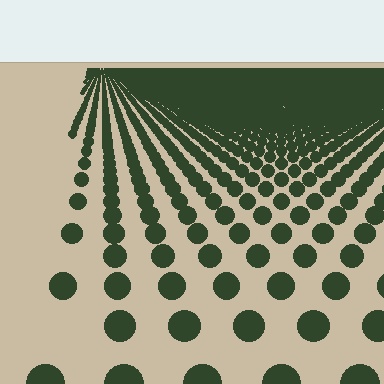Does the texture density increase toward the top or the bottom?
Density increases toward the top.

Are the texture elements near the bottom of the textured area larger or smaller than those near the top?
Larger. Near the bottom, elements are closer to the viewer and appear at a bigger on-screen size.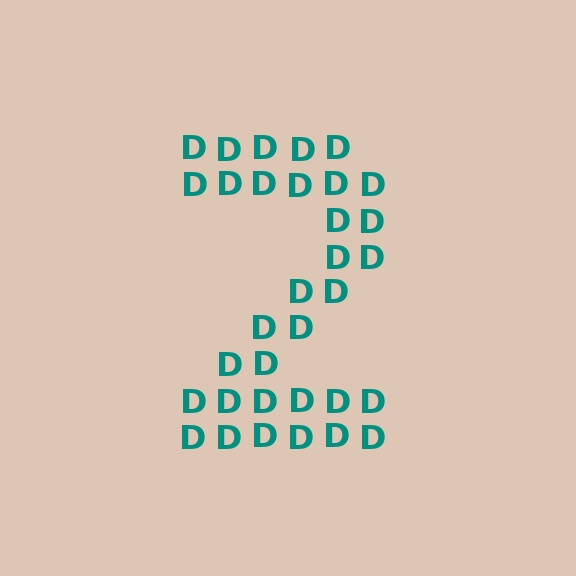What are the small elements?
The small elements are letter D's.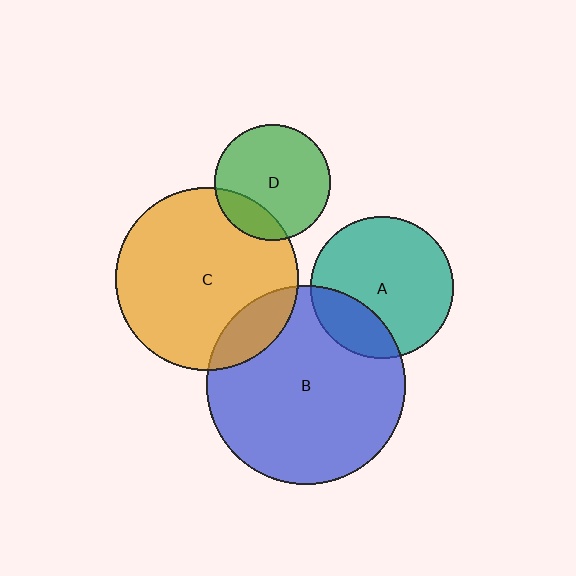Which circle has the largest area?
Circle B (blue).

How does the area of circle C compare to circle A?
Approximately 1.6 times.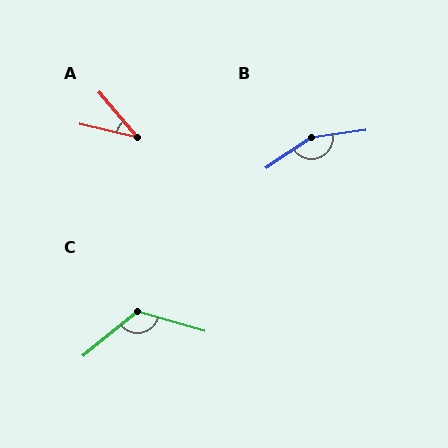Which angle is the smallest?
A, at approximately 36 degrees.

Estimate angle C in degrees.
Approximately 125 degrees.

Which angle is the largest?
B, at approximately 155 degrees.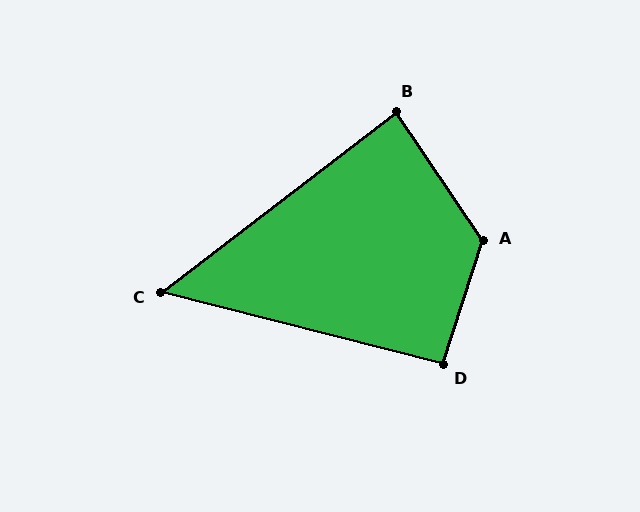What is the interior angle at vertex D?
Approximately 94 degrees (approximately right).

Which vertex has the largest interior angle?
A, at approximately 128 degrees.